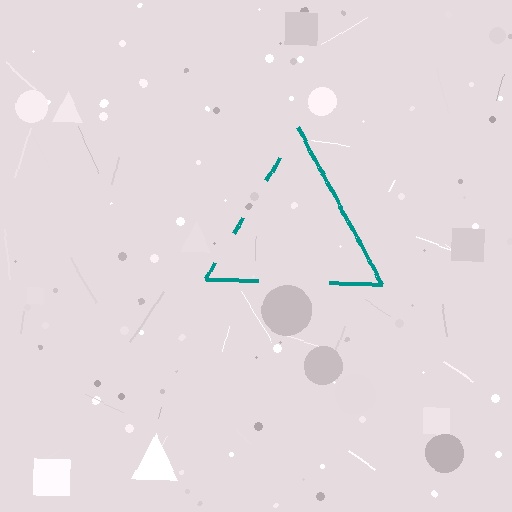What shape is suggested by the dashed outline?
The dashed outline suggests a triangle.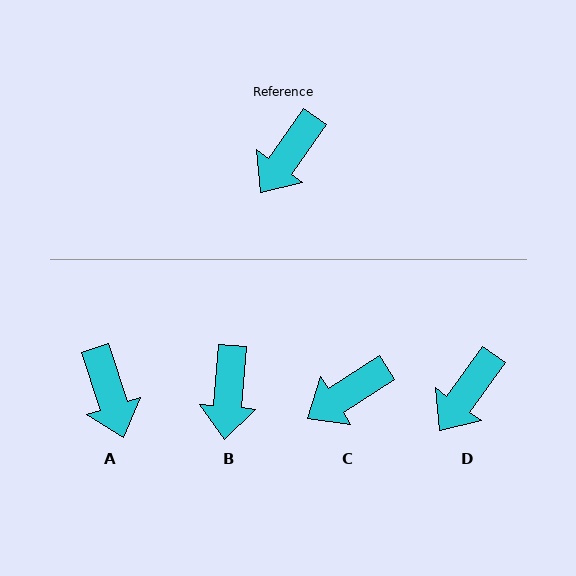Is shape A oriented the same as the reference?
No, it is off by about 53 degrees.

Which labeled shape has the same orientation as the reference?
D.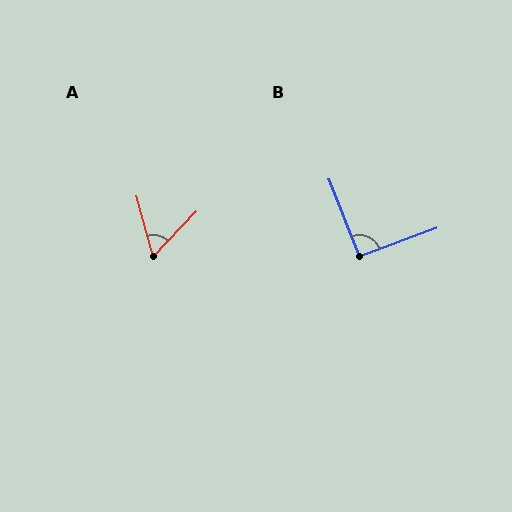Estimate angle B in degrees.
Approximately 92 degrees.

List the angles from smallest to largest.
A (59°), B (92°).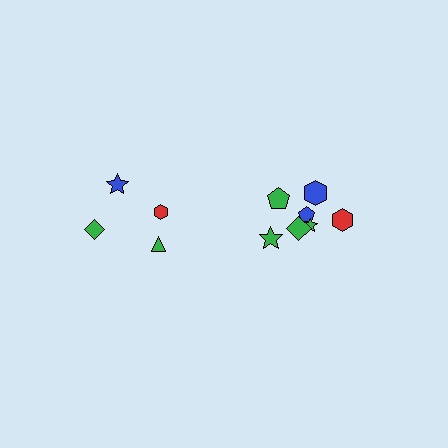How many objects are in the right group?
There are 7 objects.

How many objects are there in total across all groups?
There are 11 objects.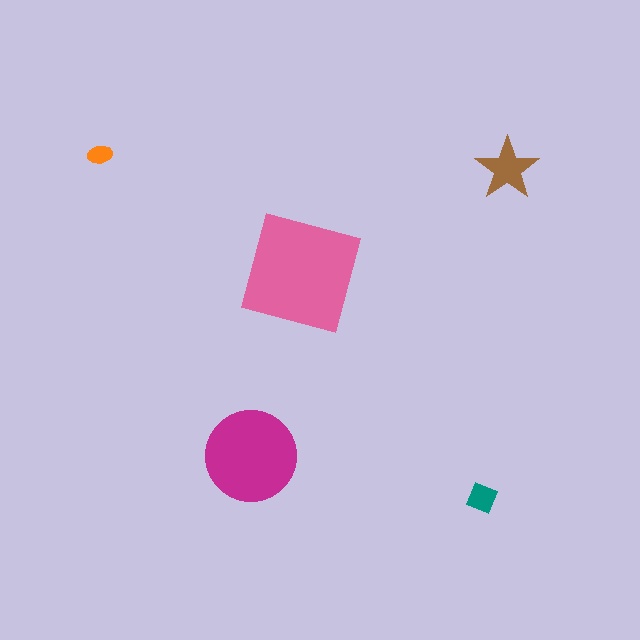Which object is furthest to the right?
The brown star is rightmost.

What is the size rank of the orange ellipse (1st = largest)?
5th.